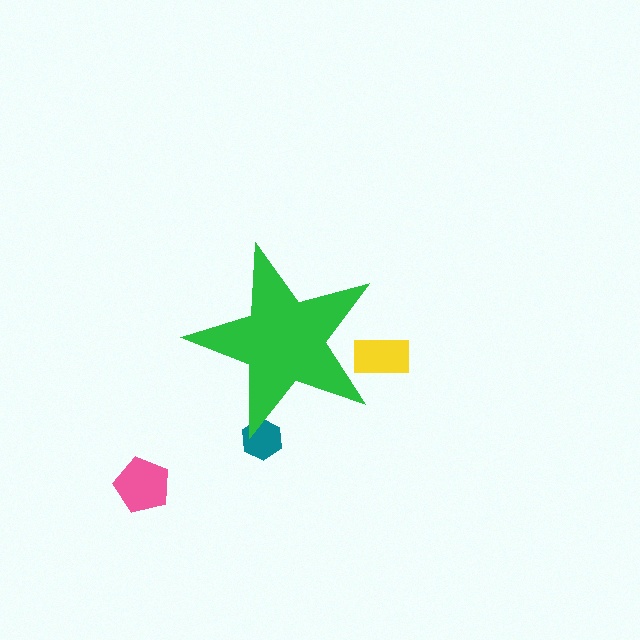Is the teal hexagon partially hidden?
Yes, the teal hexagon is partially hidden behind the green star.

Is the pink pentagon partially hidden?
No, the pink pentagon is fully visible.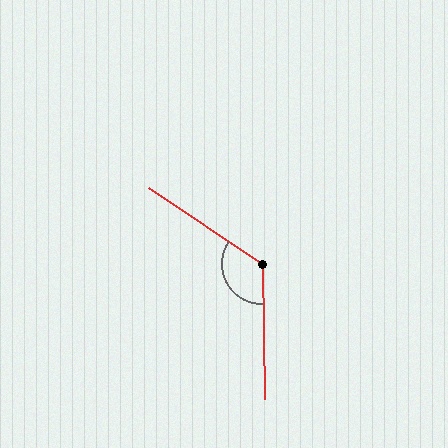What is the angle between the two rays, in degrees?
Approximately 125 degrees.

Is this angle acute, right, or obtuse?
It is obtuse.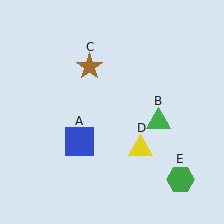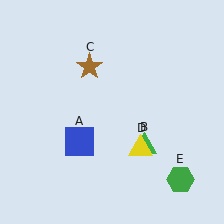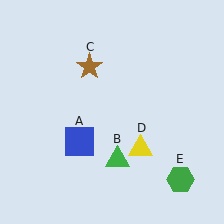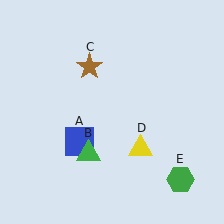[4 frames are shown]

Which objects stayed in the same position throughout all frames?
Blue square (object A) and brown star (object C) and yellow triangle (object D) and green hexagon (object E) remained stationary.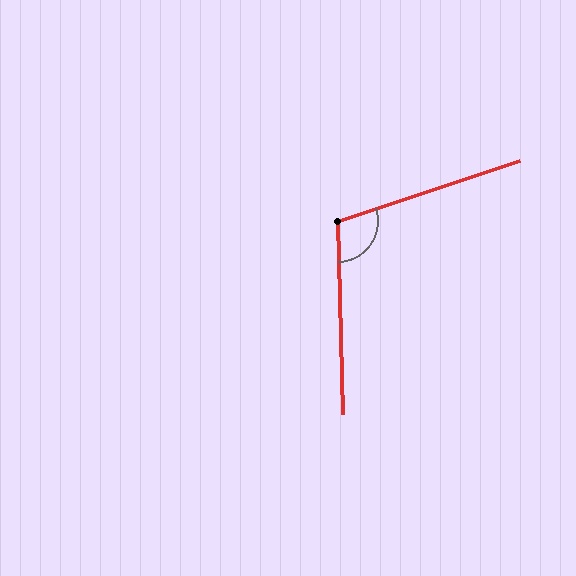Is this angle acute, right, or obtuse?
It is obtuse.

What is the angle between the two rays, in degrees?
Approximately 107 degrees.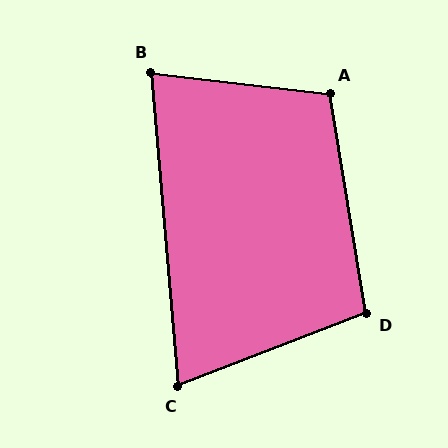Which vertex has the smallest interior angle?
C, at approximately 74 degrees.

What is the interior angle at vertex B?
Approximately 78 degrees (acute).